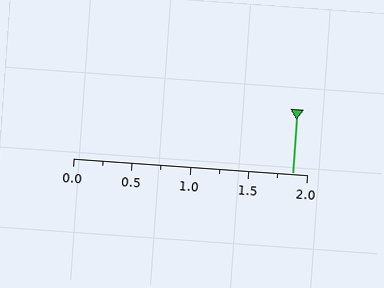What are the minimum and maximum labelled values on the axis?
The axis runs from 0.0 to 2.0.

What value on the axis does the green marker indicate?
The marker indicates approximately 1.88.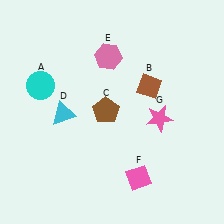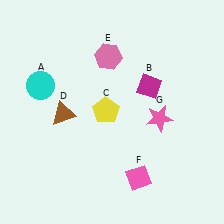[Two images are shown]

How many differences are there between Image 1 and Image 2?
There are 3 differences between the two images.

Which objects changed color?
B changed from brown to magenta. C changed from brown to yellow. D changed from cyan to brown.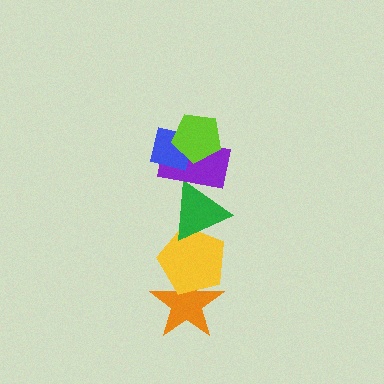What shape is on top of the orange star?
The yellow pentagon is on top of the orange star.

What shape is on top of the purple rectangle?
The blue square is on top of the purple rectangle.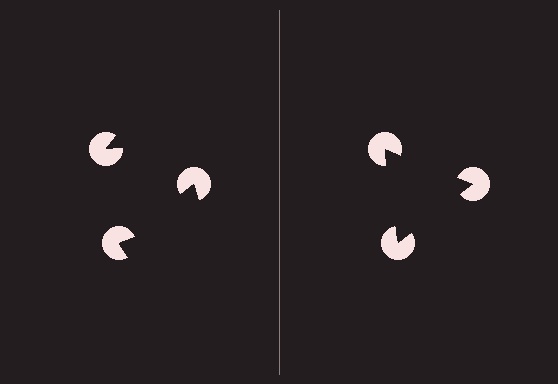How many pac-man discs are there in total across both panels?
6 — 3 on each side.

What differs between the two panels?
The pac-man discs are positioned identically on both sides; only the wedge orientations differ. On the right they align to a triangle; on the left they are misaligned.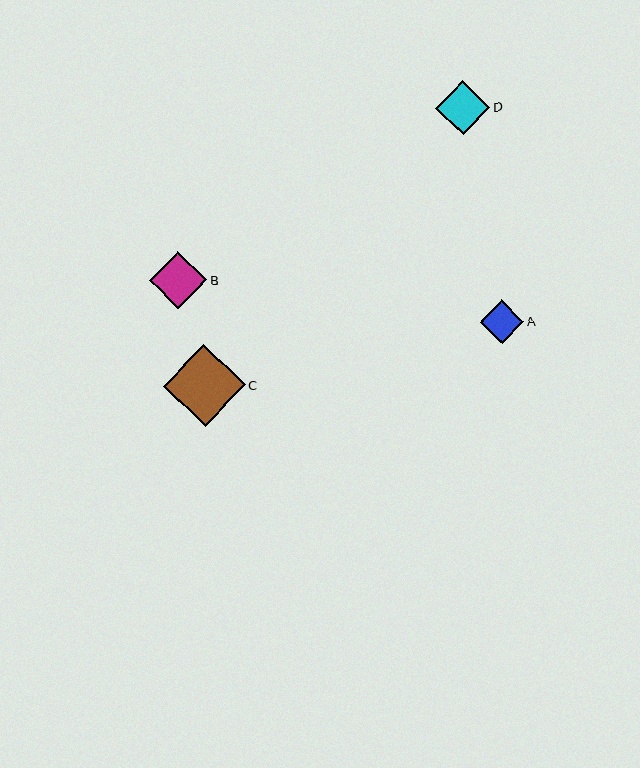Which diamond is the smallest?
Diamond A is the smallest with a size of approximately 44 pixels.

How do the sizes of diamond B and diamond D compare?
Diamond B and diamond D are approximately the same size.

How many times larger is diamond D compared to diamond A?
Diamond D is approximately 1.2 times the size of diamond A.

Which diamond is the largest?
Diamond C is the largest with a size of approximately 82 pixels.